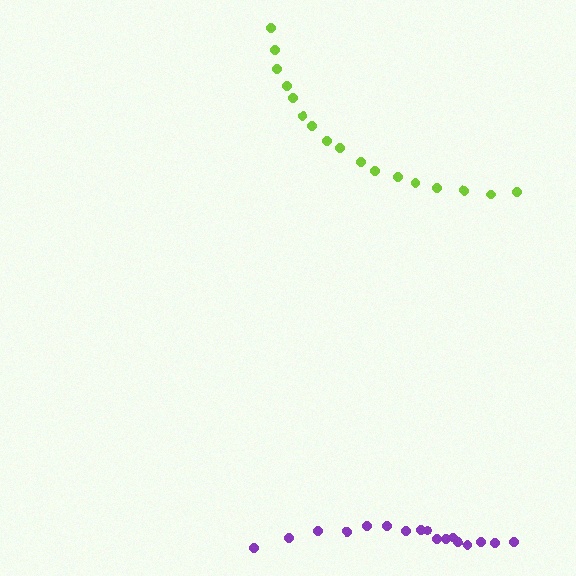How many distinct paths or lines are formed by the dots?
There are 2 distinct paths.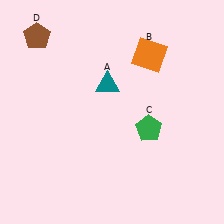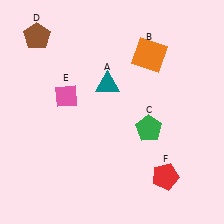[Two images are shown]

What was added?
A pink diamond (E), a red pentagon (F) were added in Image 2.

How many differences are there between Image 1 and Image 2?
There are 2 differences between the two images.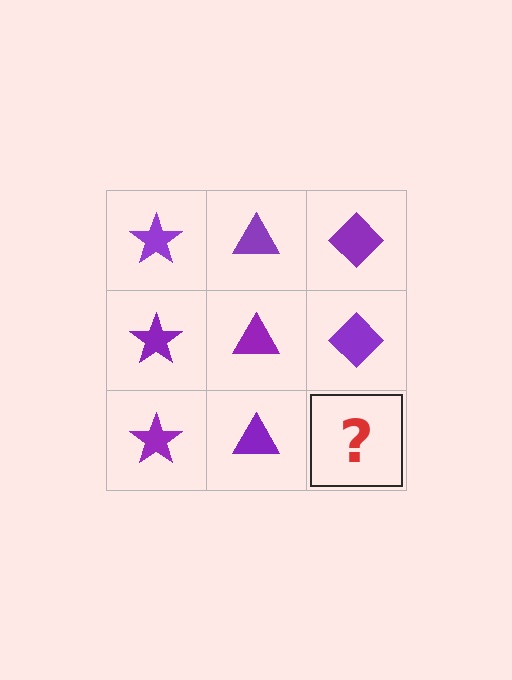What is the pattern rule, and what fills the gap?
The rule is that each column has a consistent shape. The gap should be filled with a purple diamond.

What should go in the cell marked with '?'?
The missing cell should contain a purple diamond.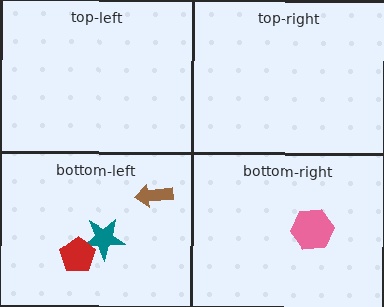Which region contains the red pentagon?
The bottom-left region.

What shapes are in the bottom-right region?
The pink hexagon.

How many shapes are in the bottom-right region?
1.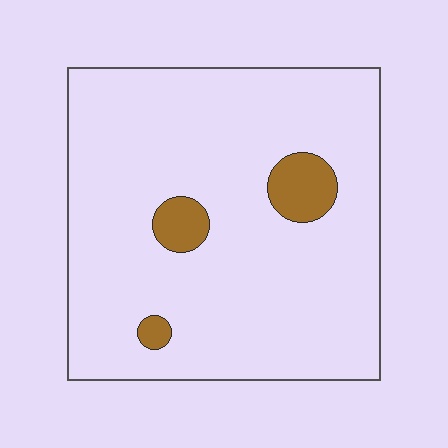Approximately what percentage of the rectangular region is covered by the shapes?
Approximately 10%.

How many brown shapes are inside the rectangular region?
3.